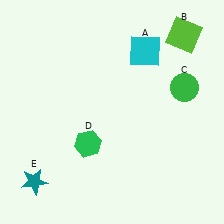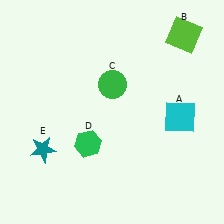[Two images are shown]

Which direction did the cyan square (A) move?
The cyan square (A) moved down.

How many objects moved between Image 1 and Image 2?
3 objects moved between the two images.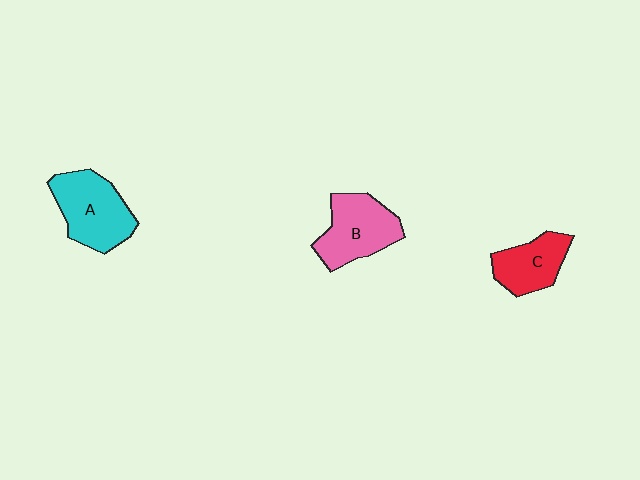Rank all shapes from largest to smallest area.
From largest to smallest: A (cyan), B (pink), C (red).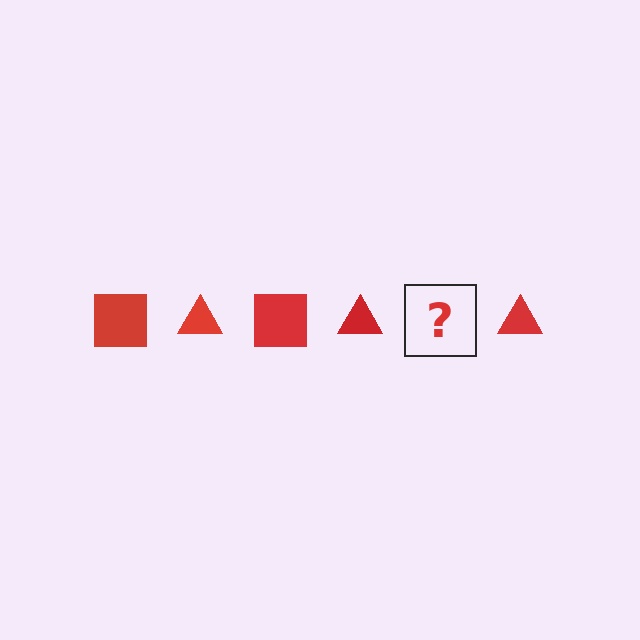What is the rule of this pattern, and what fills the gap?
The rule is that the pattern cycles through square, triangle shapes in red. The gap should be filled with a red square.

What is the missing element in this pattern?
The missing element is a red square.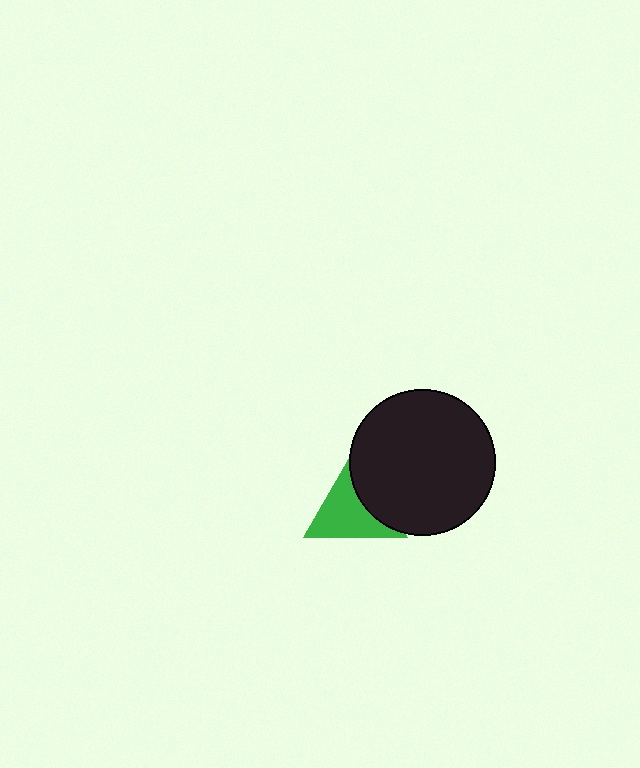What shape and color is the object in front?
The object in front is a black circle.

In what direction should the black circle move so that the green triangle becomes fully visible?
The black circle should move right. That is the shortest direction to clear the overlap and leave the green triangle fully visible.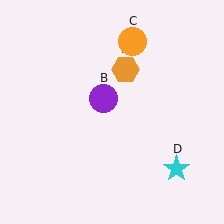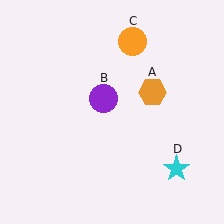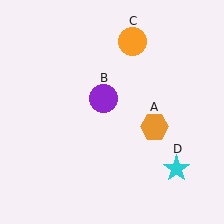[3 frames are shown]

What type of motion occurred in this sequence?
The orange hexagon (object A) rotated clockwise around the center of the scene.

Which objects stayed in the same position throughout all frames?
Purple circle (object B) and orange circle (object C) and cyan star (object D) remained stationary.